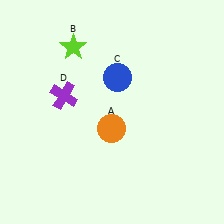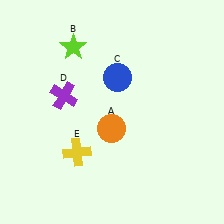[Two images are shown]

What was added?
A yellow cross (E) was added in Image 2.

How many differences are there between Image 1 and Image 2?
There is 1 difference between the two images.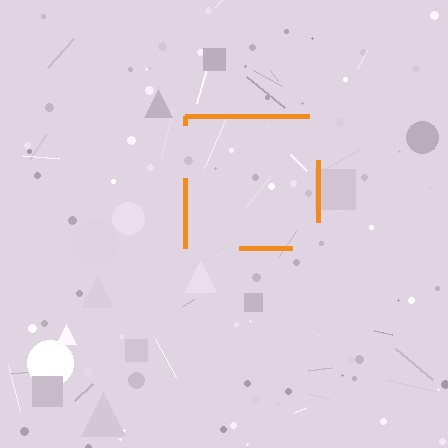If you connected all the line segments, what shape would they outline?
They would outline a square.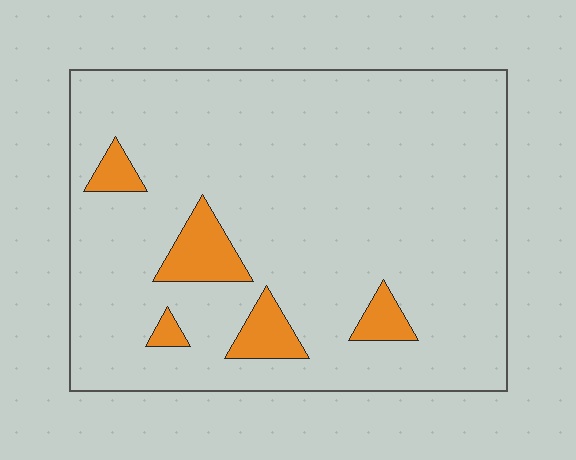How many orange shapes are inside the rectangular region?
5.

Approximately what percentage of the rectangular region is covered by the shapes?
Approximately 10%.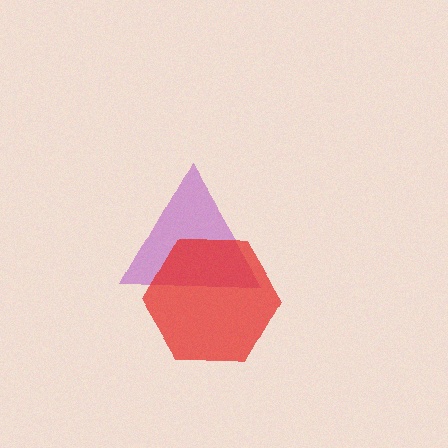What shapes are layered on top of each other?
The layered shapes are: a purple triangle, a red hexagon.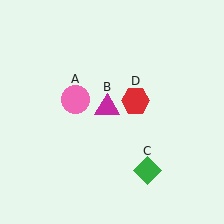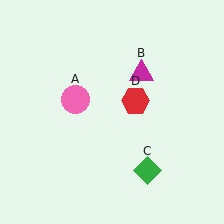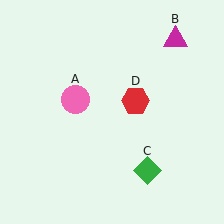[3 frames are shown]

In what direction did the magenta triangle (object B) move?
The magenta triangle (object B) moved up and to the right.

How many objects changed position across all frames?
1 object changed position: magenta triangle (object B).